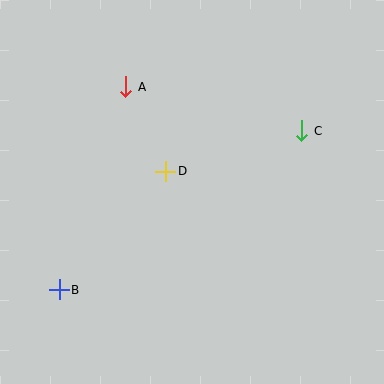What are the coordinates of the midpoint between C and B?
The midpoint between C and B is at (180, 210).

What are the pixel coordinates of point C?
Point C is at (302, 131).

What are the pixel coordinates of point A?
Point A is at (126, 87).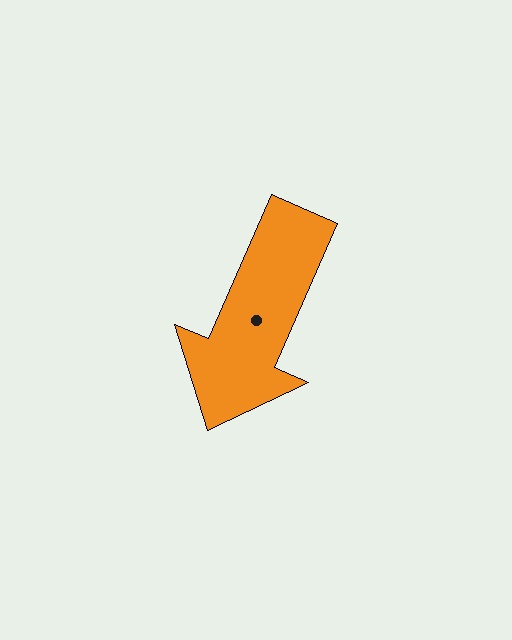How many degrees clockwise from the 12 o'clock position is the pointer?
Approximately 204 degrees.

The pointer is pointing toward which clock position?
Roughly 7 o'clock.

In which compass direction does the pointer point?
Southwest.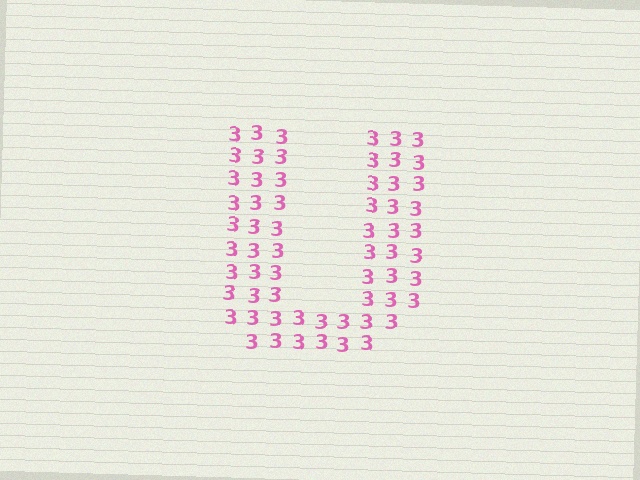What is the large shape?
The large shape is the letter U.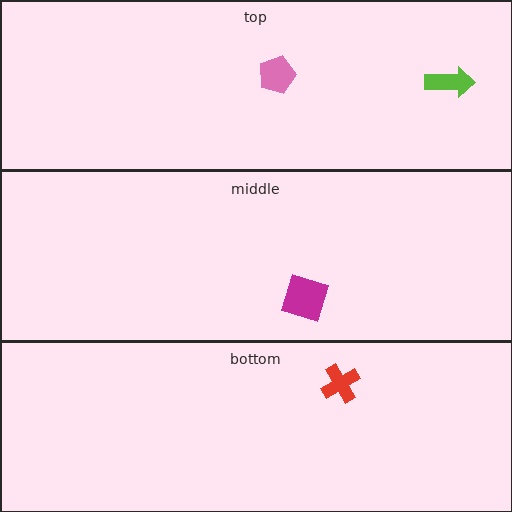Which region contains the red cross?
The bottom region.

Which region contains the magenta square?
The middle region.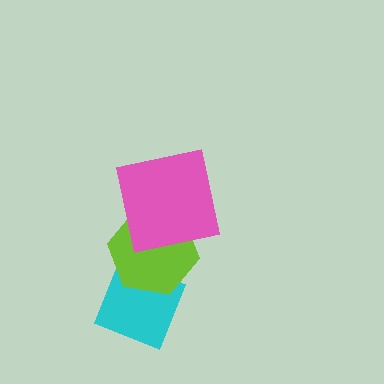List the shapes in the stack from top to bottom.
From top to bottom: the pink square, the lime hexagon, the cyan diamond.